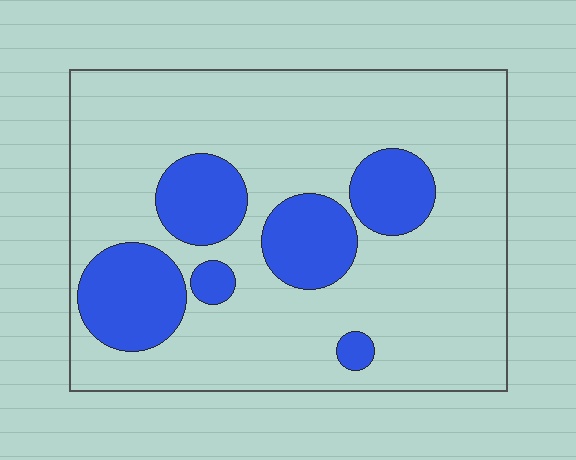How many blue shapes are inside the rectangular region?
6.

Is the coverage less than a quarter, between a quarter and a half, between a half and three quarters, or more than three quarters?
Less than a quarter.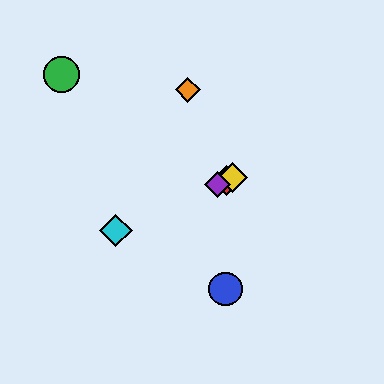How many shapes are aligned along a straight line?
4 shapes (the red diamond, the yellow diamond, the purple diamond, the cyan diamond) are aligned along a straight line.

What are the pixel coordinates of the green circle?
The green circle is at (61, 75).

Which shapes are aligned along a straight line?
The red diamond, the yellow diamond, the purple diamond, the cyan diamond are aligned along a straight line.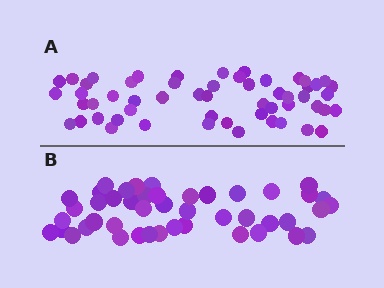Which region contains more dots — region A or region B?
Region A (the top region) has more dots.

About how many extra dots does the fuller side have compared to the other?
Region A has roughly 10 or so more dots than region B.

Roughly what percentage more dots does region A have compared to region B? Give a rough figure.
About 20% more.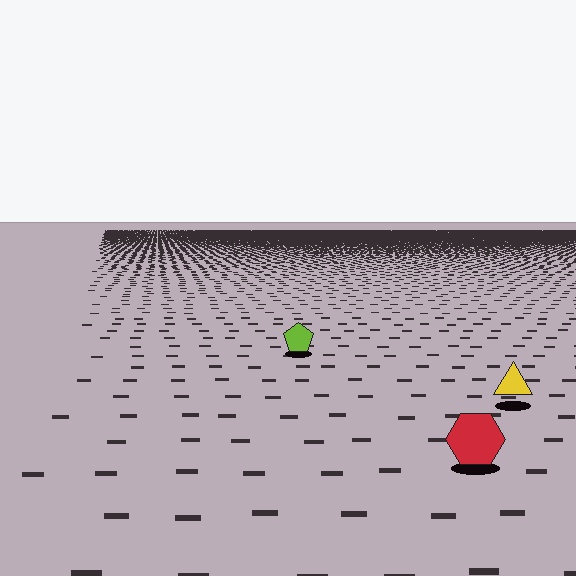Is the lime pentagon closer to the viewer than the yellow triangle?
No. The yellow triangle is closer — you can tell from the texture gradient: the ground texture is coarser near it.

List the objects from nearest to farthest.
From nearest to farthest: the red hexagon, the yellow triangle, the lime pentagon.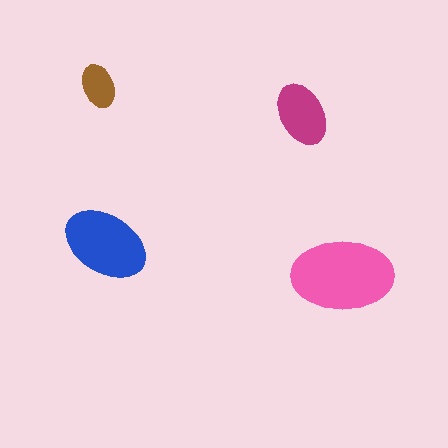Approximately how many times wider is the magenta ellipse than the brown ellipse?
About 1.5 times wider.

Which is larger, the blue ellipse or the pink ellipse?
The pink one.